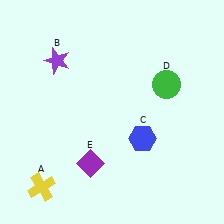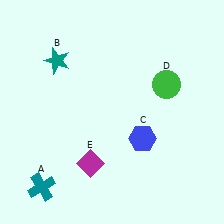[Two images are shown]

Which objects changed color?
A changed from yellow to teal. B changed from purple to teal. E changed from purple to magenta.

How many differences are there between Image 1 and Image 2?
There are 3 differences between the two images.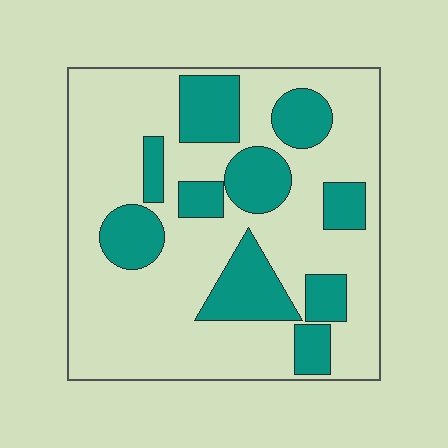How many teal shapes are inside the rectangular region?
10.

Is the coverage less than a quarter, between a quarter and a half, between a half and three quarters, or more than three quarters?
Between a quarter and a half.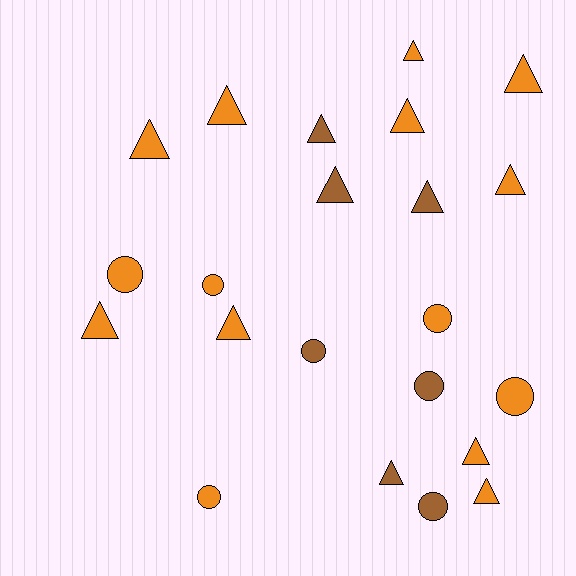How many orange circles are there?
There are 5 orange circles.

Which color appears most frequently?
Orange, with 15 objects.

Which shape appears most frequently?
Triangle, with 14 objects.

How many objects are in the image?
There are 22 objects.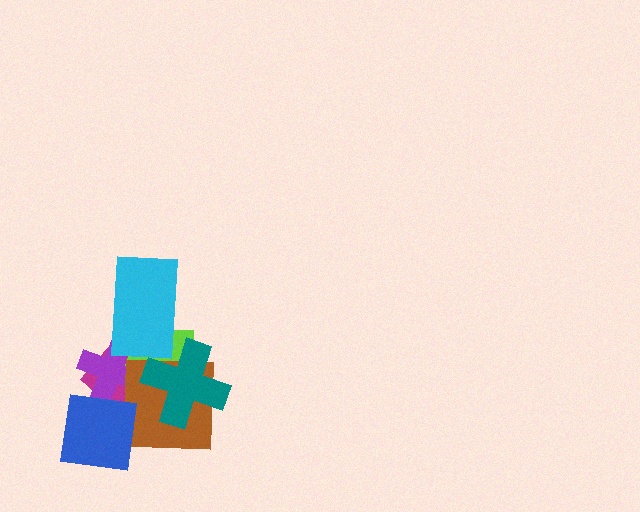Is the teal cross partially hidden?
No, no other shape covers it.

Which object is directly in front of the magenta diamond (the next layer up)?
The lime rectangle is directly in front of the magenta diamond.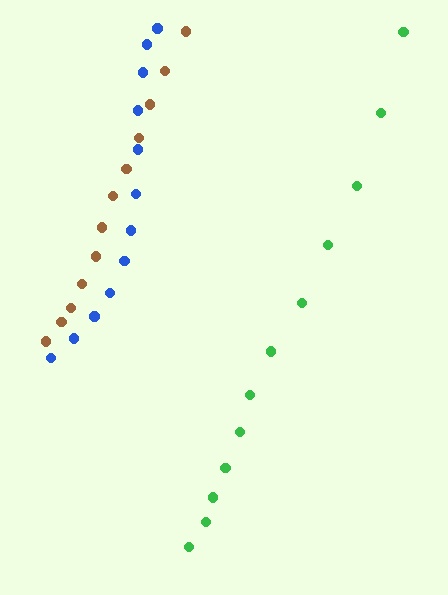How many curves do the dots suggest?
There are 3 distinct paths.